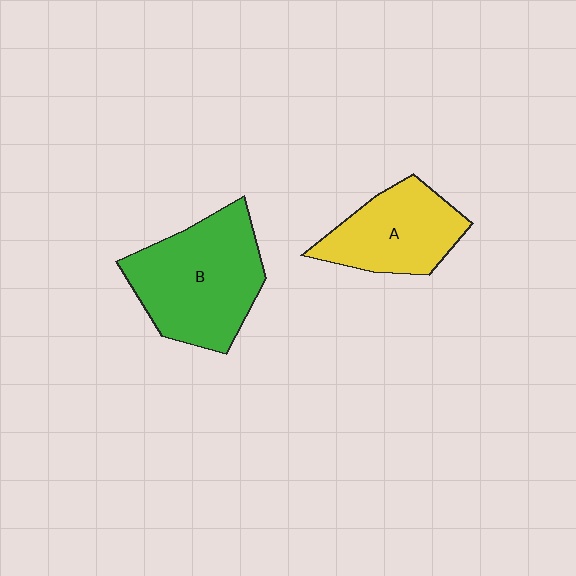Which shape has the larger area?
Shape B (green).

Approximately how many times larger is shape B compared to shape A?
Approximately 1.4 times.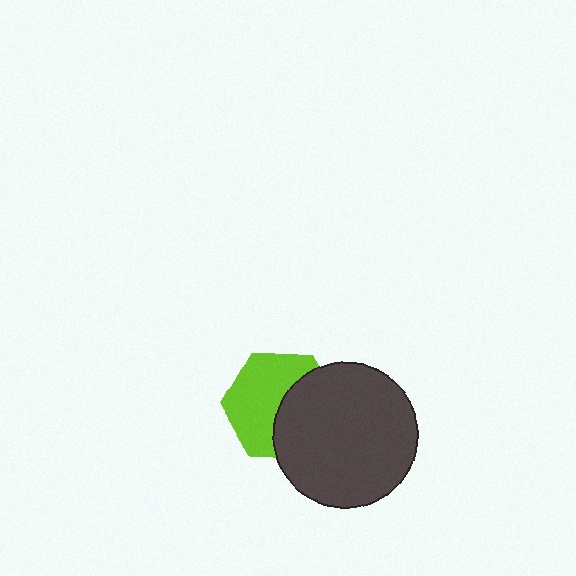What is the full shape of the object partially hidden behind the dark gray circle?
The partially hidden object is a lime hexagon.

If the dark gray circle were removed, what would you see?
You would see the complete lime hexagon.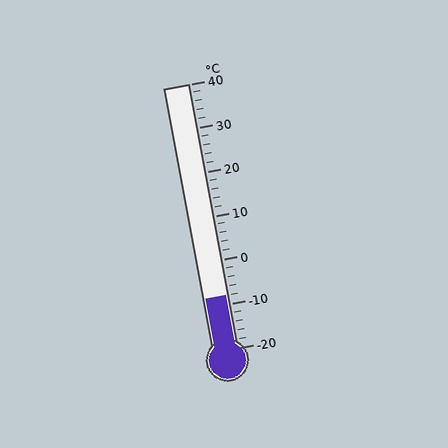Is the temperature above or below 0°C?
The temperature is below 0°C.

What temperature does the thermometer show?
The thermometer shows approximately -8°C.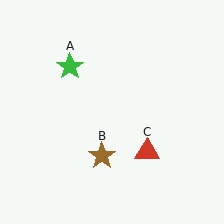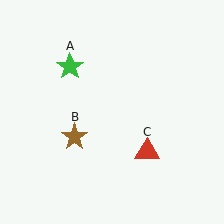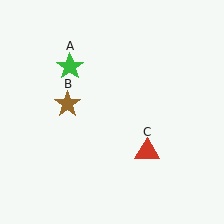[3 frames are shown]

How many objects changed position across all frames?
1 object changed position: brown star (object B).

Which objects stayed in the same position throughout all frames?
Green star (object A) and red triangle (object C) remained stationary.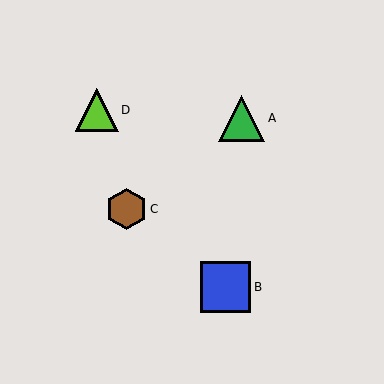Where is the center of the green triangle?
The center of the green triangle is at (242, 118).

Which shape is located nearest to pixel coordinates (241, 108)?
The green triangle (labeled A) at (242, 118) is nearest to that location.